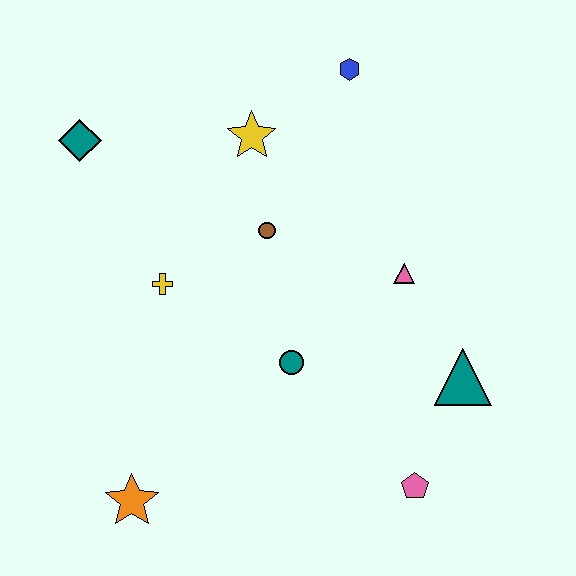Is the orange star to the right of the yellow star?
No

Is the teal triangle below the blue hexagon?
Yes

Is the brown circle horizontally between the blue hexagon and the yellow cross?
Yes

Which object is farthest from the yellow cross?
The pink pentagon is farthest from the yellow cross.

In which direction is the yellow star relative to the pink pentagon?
The yellow star is above the pink pentagon.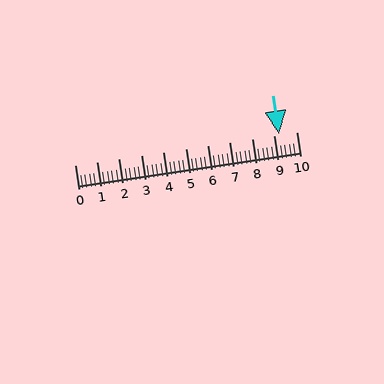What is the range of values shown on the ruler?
The ruler shows values from 0 to 10.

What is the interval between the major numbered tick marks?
The major tick marks are spaced 1 units apart.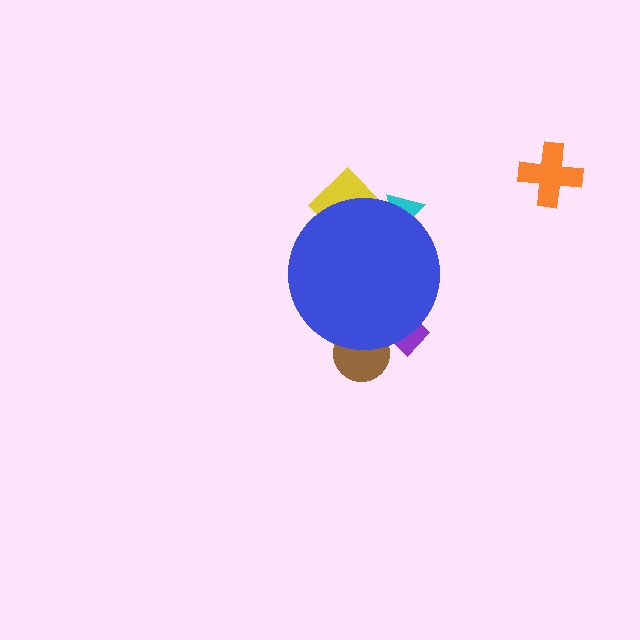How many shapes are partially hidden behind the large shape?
4 shapes are partially hidden.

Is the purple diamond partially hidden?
Yes, the purple diamond is partially hidden behind the blue circle.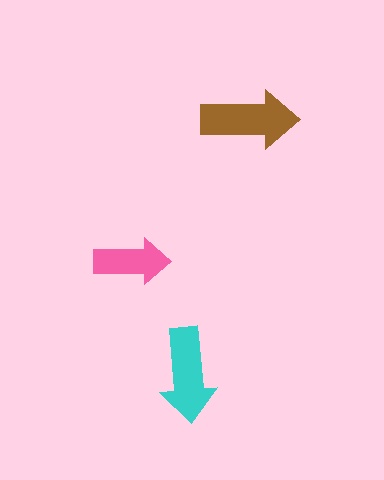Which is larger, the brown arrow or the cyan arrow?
The brown one.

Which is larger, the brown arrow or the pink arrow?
The brown one.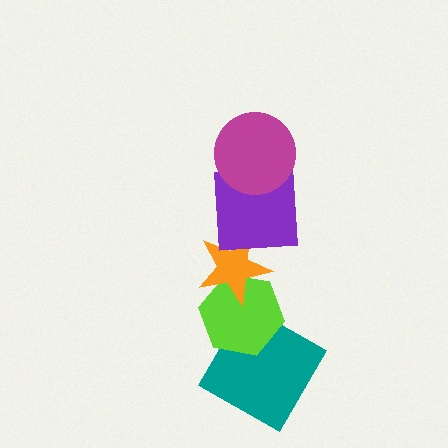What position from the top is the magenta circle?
The magenta circle is 1st from the top.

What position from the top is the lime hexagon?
The lime hexagon is 4th from the top.